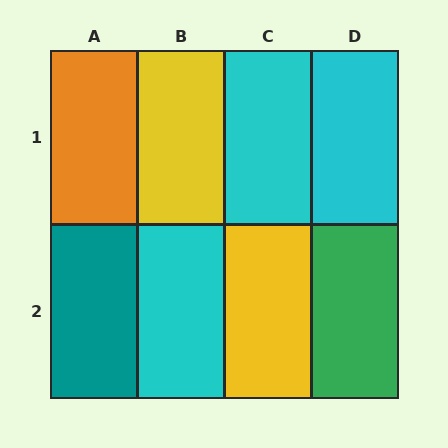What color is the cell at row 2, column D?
Green.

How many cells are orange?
1 cell is orange.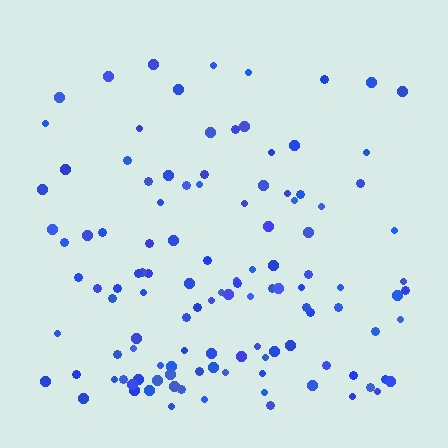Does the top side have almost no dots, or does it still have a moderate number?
Still a moderate number, just noticeably fewer than the bottom.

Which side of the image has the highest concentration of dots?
The bottom.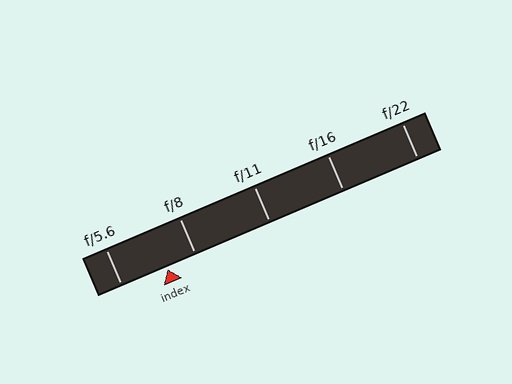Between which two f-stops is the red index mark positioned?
The index mark is between f/5.6 and f/8.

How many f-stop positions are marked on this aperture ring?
There are 5 f-stop positions marked.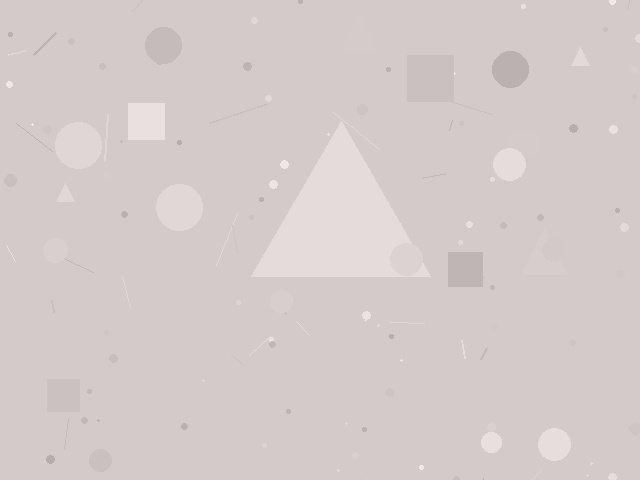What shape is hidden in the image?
A triangle is hidden in the image.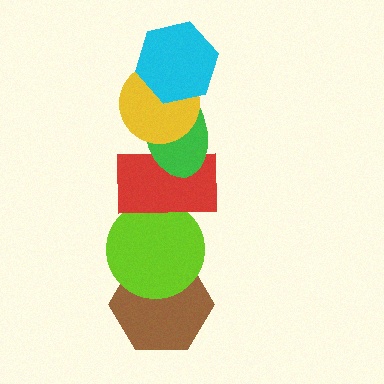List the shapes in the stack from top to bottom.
From top to bottom: the cyan hexagon, the yellow circle, the green ellipse, the red rectangle, the lime circle, the brown hexagon.